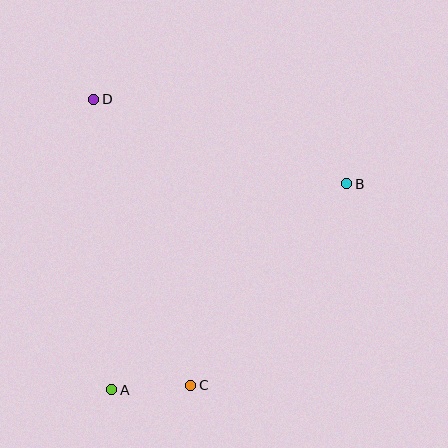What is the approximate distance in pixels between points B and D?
The distance between B and D is approximately 267 pixels.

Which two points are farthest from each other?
Points A and B are farthest from each other.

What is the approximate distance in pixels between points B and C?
The distance between B and C is approximately 255 pixels.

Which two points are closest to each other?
Points A and C are closest to each other.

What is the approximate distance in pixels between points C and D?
The distance between C and D is approximately 301 pixels.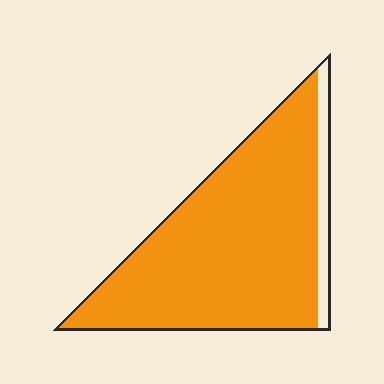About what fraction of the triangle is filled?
About nine tenths (9/10).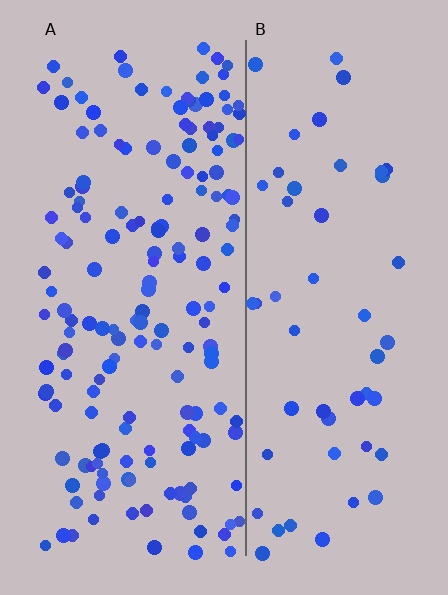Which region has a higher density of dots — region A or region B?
A (the left).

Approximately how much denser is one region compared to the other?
Approximately 3.1× — region A over region B.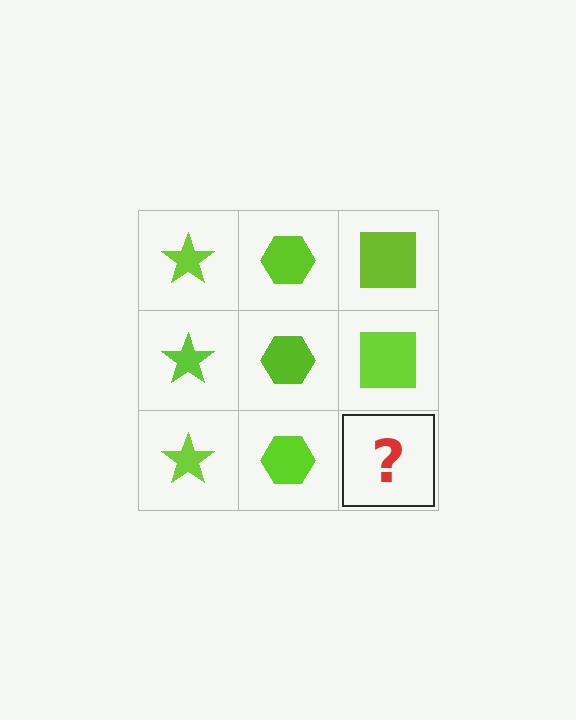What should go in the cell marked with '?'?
The missing cell should contain a lime square.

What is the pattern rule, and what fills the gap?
The rule is that each column has a consistent shape. The gap should be filled with a lime square.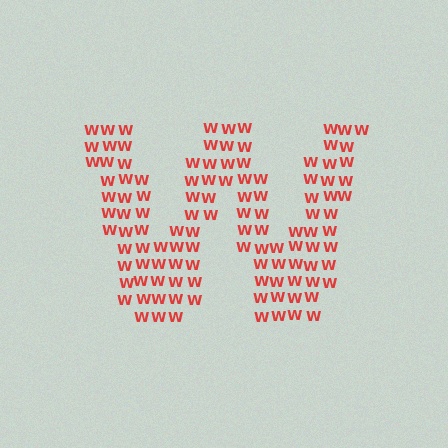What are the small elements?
The small elements are letter W's.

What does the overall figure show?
The overall figure shows the letter W.